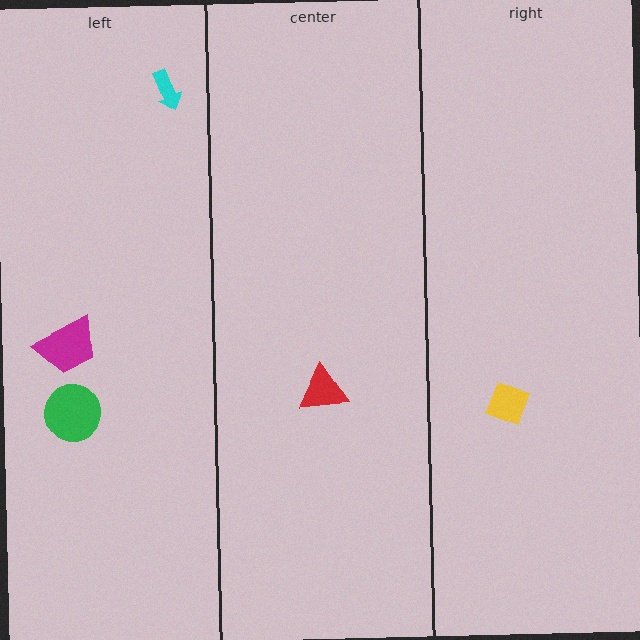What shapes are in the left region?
The green circle, the cyan arrow, the magenta trapezoid.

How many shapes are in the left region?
3.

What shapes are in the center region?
The red triangle.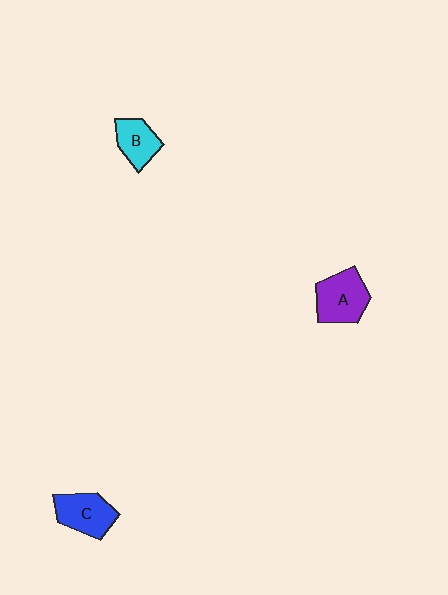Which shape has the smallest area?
Shape B (cyan).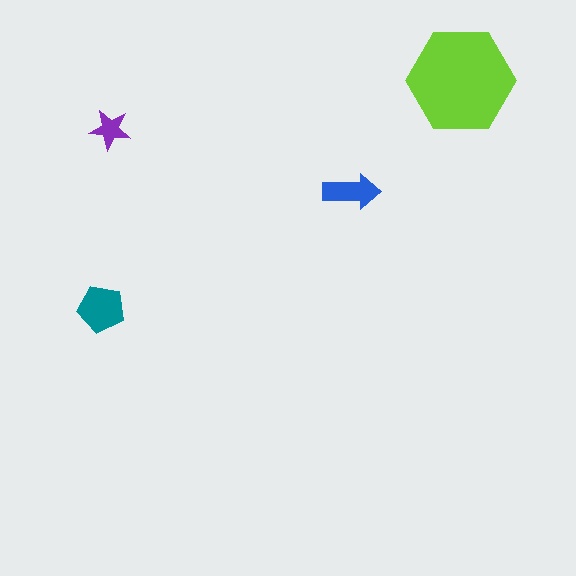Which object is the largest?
The lime hexagon.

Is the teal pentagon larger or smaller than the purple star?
Larger.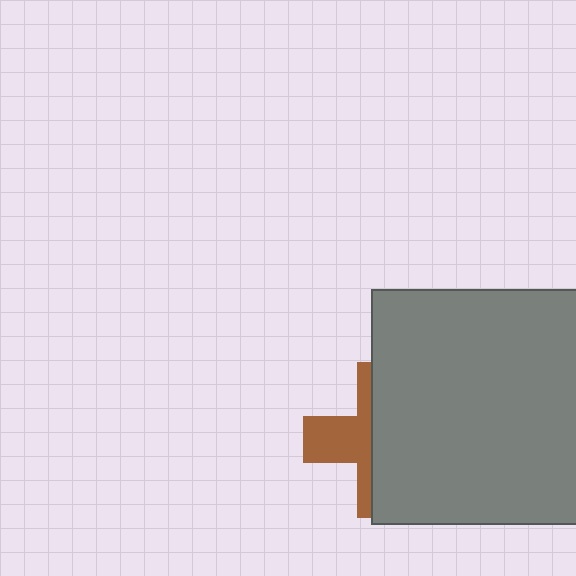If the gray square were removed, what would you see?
You would see the complete brown cross.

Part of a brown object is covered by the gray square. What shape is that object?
It is a cross.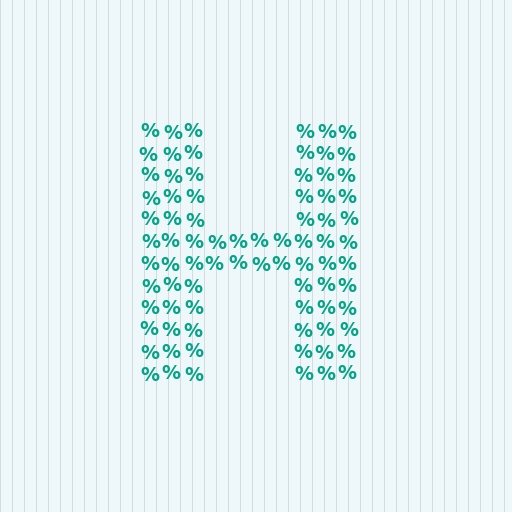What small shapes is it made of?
It is made of small percent signs.